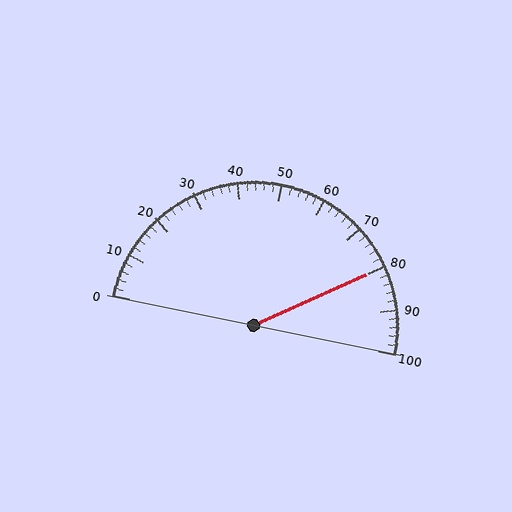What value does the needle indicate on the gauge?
The needle indicates approximately 80.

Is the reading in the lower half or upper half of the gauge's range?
The reading is in the upper half of the range (0 to 100).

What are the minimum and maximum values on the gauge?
The gauge ranges from 0 to 100.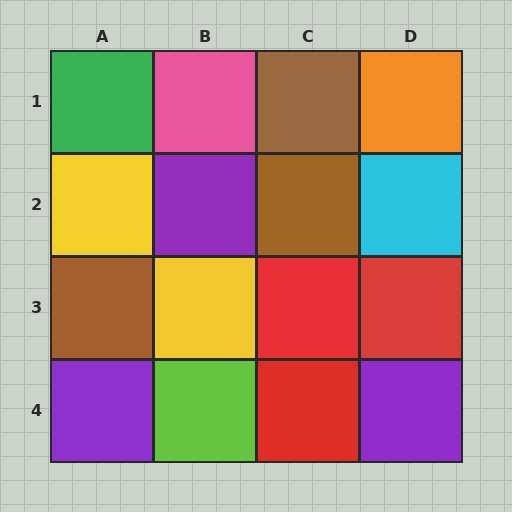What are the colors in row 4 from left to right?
Purple, lime, red, purple.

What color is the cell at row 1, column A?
Green.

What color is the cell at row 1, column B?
Pink.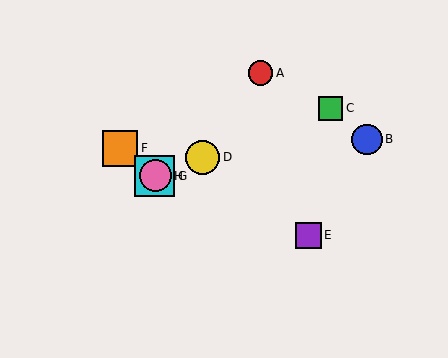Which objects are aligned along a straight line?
Objects C, D, G, H are aligned along a straight line.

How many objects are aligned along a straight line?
4 objects (C, D, G, H) are aligned along a straight line.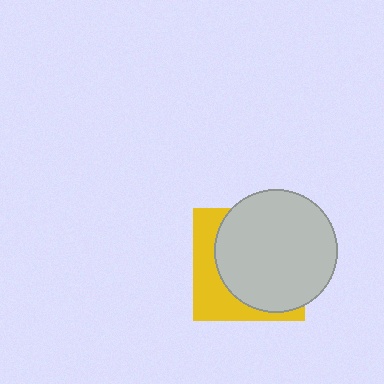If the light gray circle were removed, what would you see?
You would see the complete yellow square.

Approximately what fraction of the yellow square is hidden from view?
Roughly 67% of the yellow square is hidden behind the light gray circle.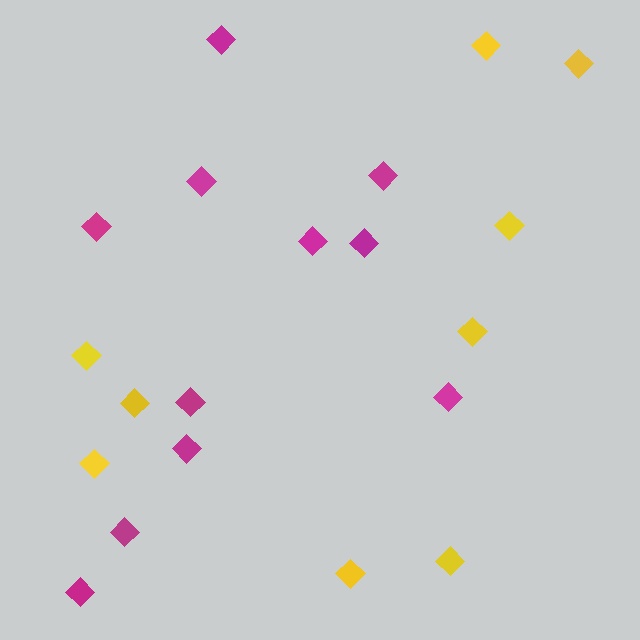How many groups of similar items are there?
There are 2 groups: one group of yellow diamonds (9) and one group of magenta diamonds (11).